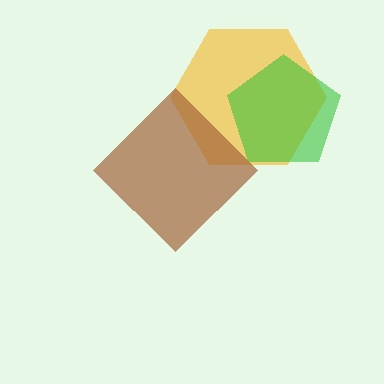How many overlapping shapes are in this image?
There are 3 overlapping shapes in the image.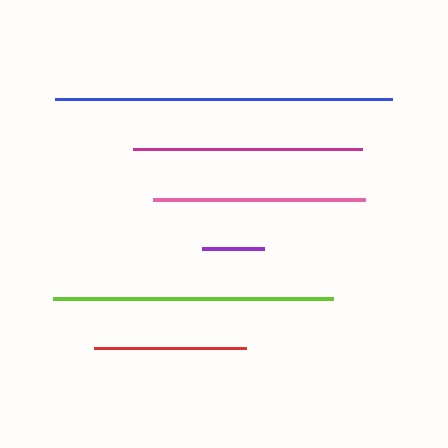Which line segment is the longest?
The blue line is the longest at approximately 337 pixels.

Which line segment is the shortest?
The purple line is the shortest at approximately 63 pixels.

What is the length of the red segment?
The red segment is approximately 152 pixels long.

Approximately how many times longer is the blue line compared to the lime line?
The blue line is approximately 1.2 times the length of the lime line.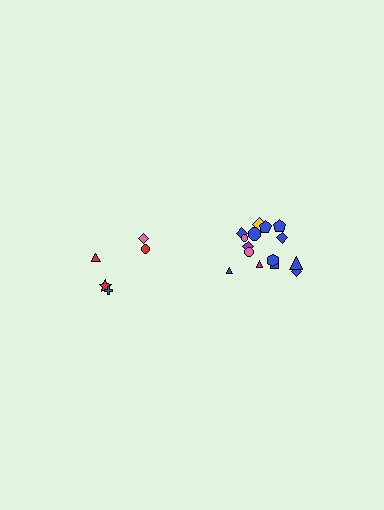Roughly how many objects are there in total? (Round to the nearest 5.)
Roughly 20 objects in total.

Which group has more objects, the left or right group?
The right group.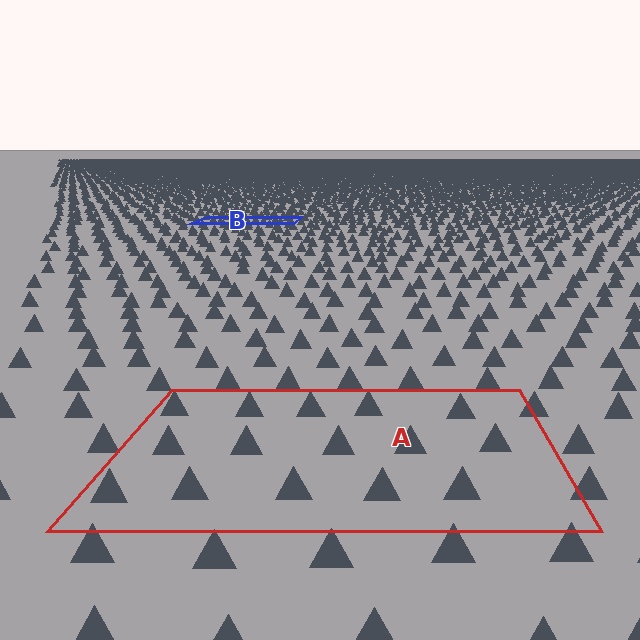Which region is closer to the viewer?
Region A is closer. The texture elements there are larger and more spread out.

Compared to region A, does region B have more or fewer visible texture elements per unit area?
Region B has more texture elements per unit area — they are packed more densely because it is farther away.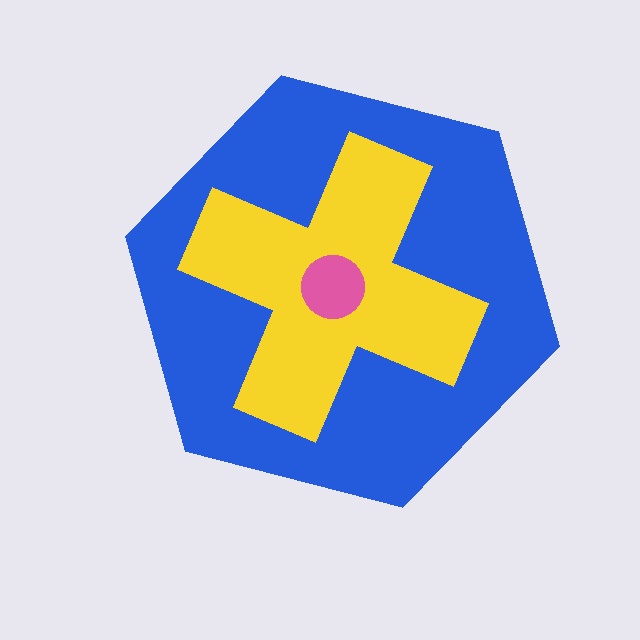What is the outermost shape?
The blue hexagon.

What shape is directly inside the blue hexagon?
The yellow cross.